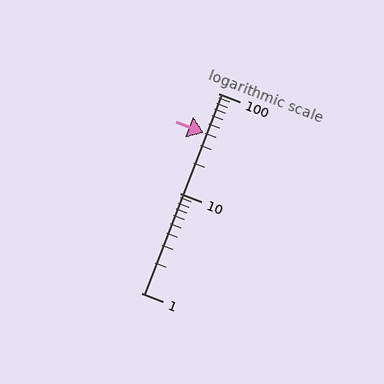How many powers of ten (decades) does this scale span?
The scale spans 2 decades, from 1 to 100.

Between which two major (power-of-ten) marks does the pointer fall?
The pointer is between 10 and 100.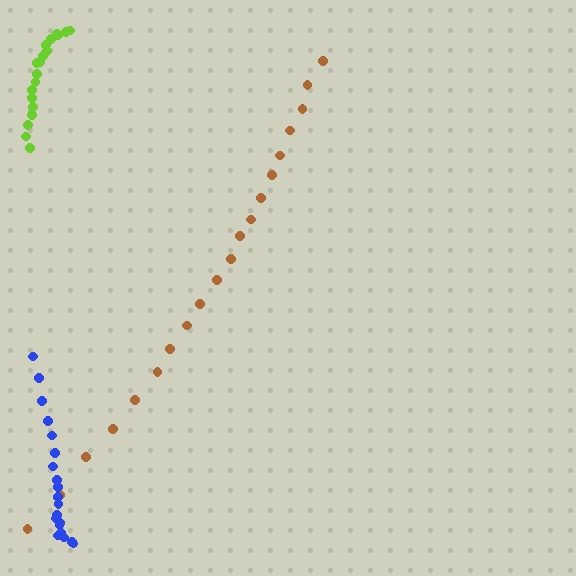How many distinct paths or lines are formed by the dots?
There are 3 distinct paths.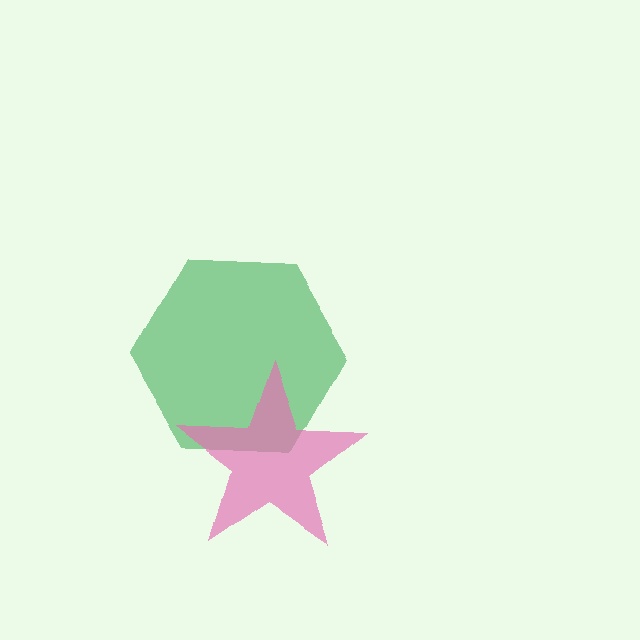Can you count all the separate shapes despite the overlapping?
Yes, there are 2 separate shapes.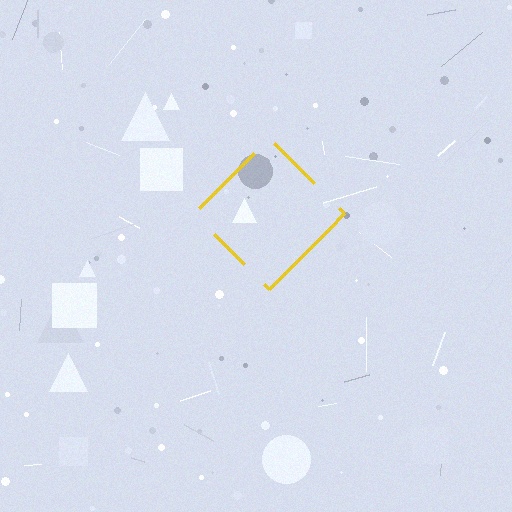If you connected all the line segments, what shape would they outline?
They would outline a diamond.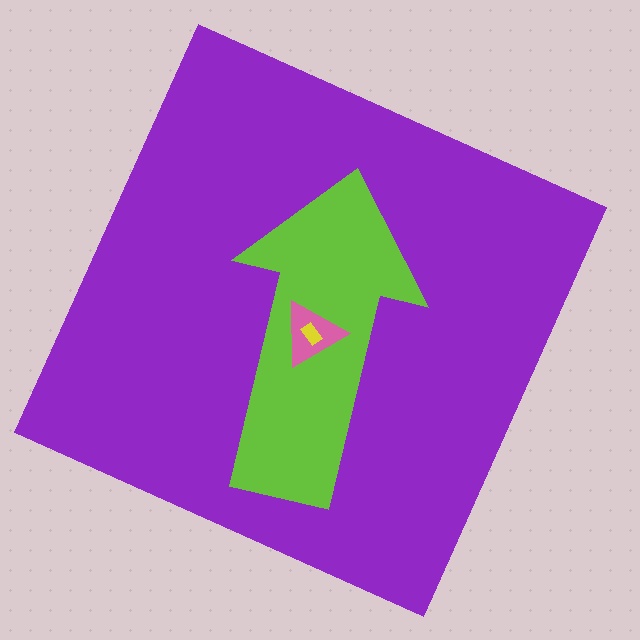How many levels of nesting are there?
4.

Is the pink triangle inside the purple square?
Yes.